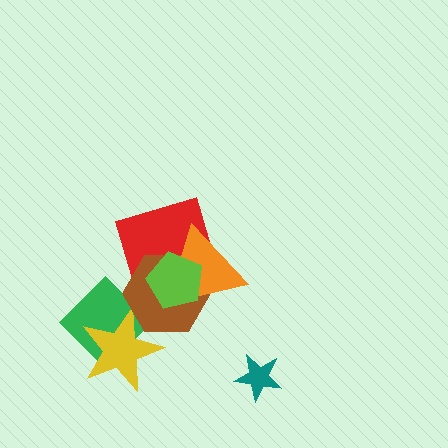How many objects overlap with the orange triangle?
3 objects overlap with the orange triangle.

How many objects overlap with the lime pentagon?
3 objects overlap with the lime pentagon.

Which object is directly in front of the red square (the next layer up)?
The brown hexagon is directly in front of the red square.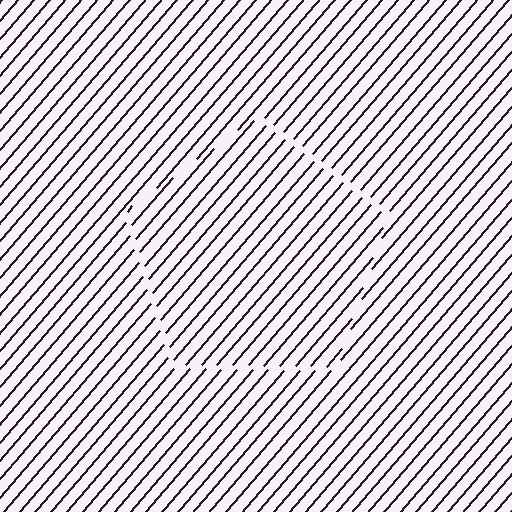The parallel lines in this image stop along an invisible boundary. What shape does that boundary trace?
An illusory pentagon. The interior of the shape contains the same grating, shifted by half a period — the contour is defined by the phase discontinuity where line-ends from the inner and outer gratings abut.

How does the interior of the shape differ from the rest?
The interior of the shape contains the same grating, shifted by half a period — the contour is defined by the phase discontinuity where line-ends from the inner and outer gratings abut.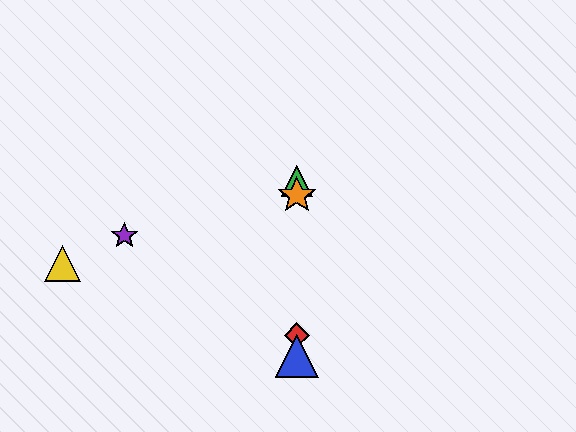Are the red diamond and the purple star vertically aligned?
No, the red diamond is at x≈297 and the purple star is at x≈124.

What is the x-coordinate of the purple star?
The purple star is at x≈124.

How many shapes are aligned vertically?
4 shapes (the red diamond, the blue triangle, the green triangle, the orange star) are aligned vertically.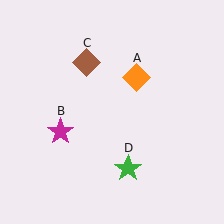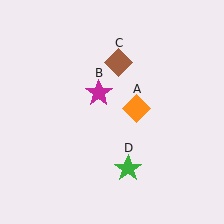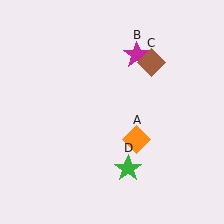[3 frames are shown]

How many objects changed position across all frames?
3 objects changed position: orange diamond (object A), magenta star (object B), brown diamond (object C).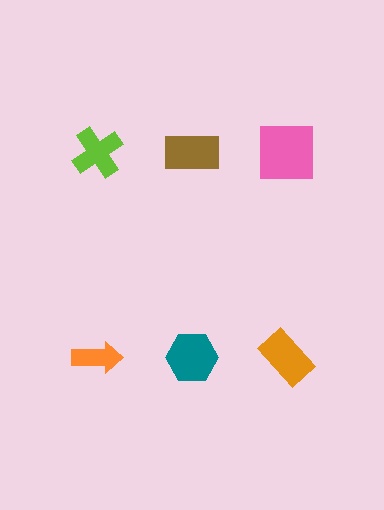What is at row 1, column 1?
A lime cross.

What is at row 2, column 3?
An orange rectangle.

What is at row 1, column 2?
A brown rectangle.